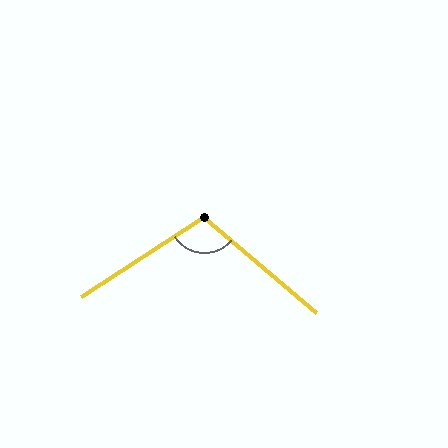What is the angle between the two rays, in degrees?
Approximately 107 degrees.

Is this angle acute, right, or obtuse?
It is obtuse.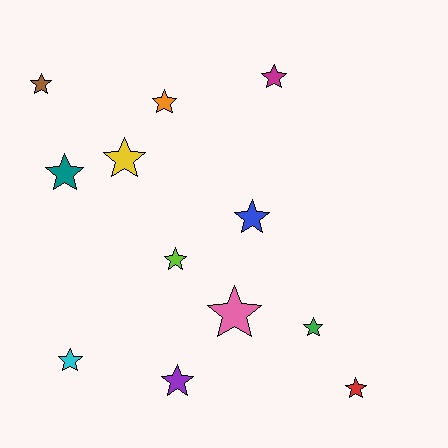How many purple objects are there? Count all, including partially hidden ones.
There is 1 purple object.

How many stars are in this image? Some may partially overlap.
There are 12 stars.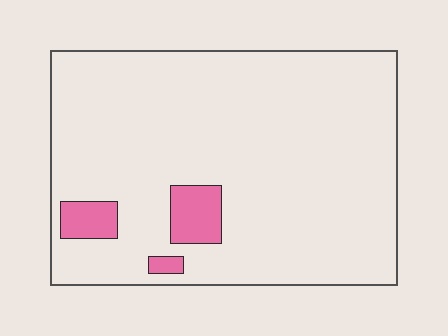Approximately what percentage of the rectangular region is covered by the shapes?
Approximately 5%.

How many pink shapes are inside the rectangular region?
3.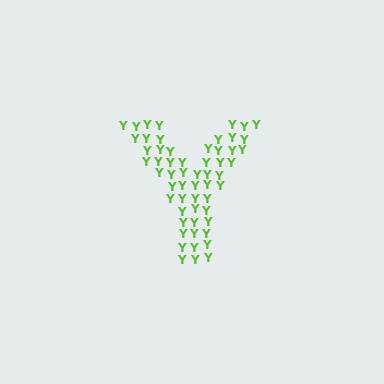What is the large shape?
The large shape is the letter Y.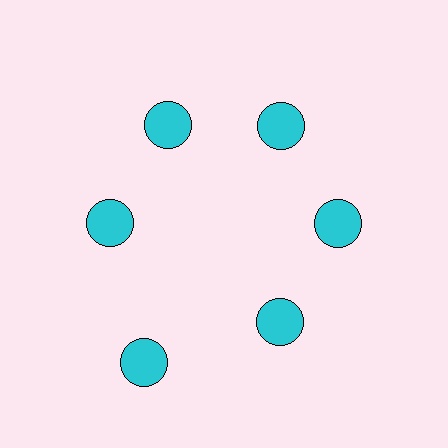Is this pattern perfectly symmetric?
No. The 6 cyan circles are arranged in a ring, but one element near the 7 o'clock position is pushed outward from the center, breaking the 6-fold rotational symmetry.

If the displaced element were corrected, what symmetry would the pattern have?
It would have 6-fold rotational symmetry — the pattern would map onto itself every 60 degrees.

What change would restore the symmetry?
The symmetry would be restored by moving it inward, back onto the ring so that all 6 circles sit at equal angles and equal distance from the center.